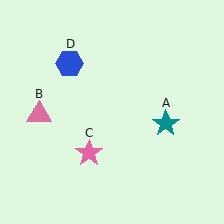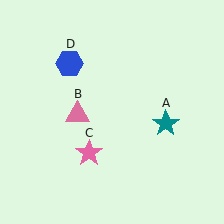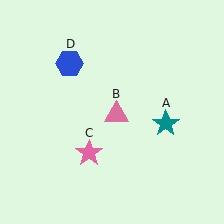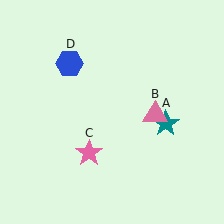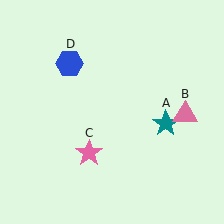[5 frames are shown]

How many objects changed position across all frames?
1 object changed position: pink triangle (object B).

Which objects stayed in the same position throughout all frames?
Teal star (object A) and pink star (object C) and blue hexagon (object D) remained stationary.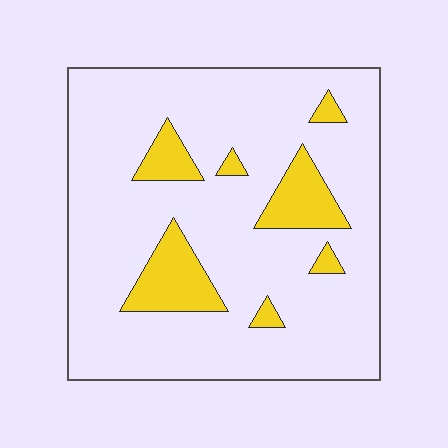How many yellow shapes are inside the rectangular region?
7.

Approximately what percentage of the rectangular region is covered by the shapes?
Approximately 15%.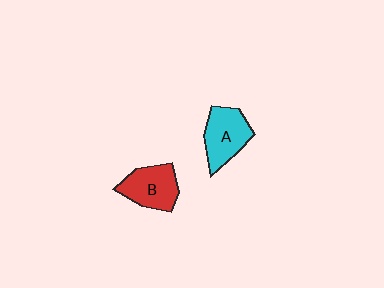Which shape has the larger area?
Shape A (cyan).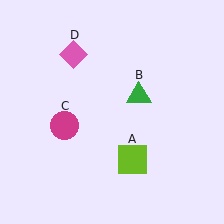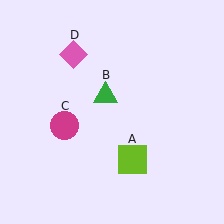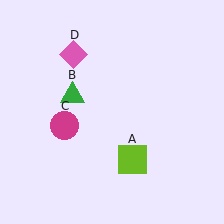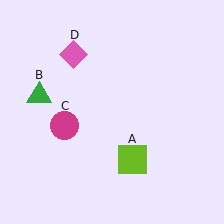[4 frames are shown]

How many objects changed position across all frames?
1 object changed position: green triangle (object B).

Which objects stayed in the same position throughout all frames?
Lime square (object A) and magenta circle (object C) and pink diamond (object D) remained stationary.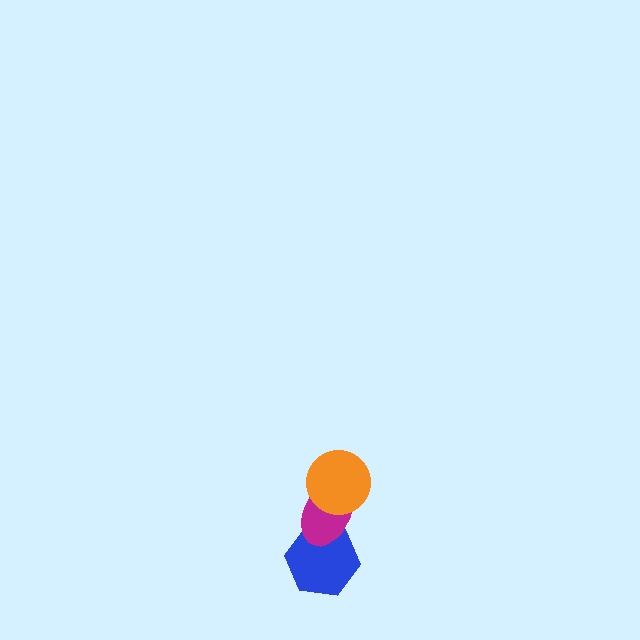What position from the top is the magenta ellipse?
The magenta ellipse is 2nd from the top.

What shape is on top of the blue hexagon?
The magenta ellipse is on top of the blue hexagon.